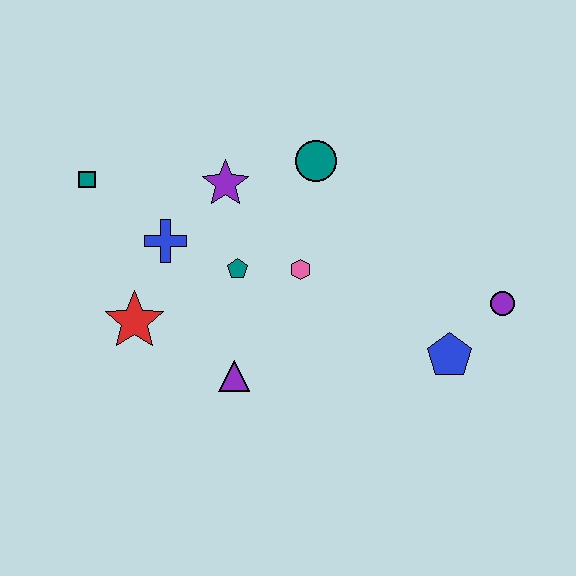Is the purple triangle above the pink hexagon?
No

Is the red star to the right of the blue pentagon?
No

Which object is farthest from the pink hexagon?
The teal square is farthest from the pink hexagon.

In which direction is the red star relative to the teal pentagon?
The red star is to the left of the teal pentagon.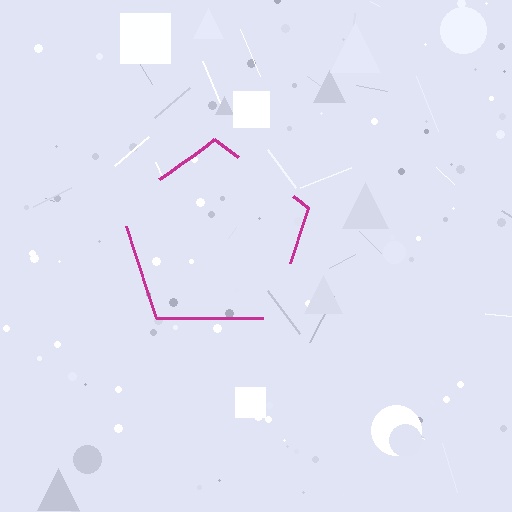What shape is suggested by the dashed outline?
The dashed outline suggests a pentagon.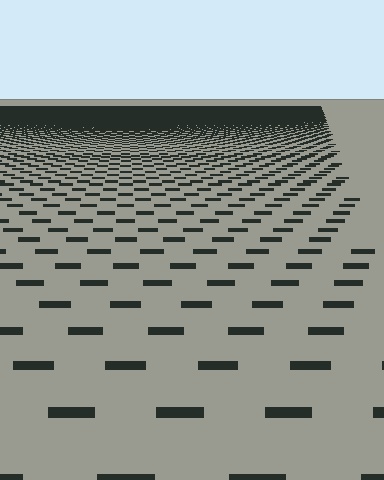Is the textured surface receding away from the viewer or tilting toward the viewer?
The surface is receding away from the viewer. Texture elements get smaller and denser toward the top.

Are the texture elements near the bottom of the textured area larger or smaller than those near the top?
Larger. Near the bottom, elements are closer to the viewer and appear at a bigger on-screen size.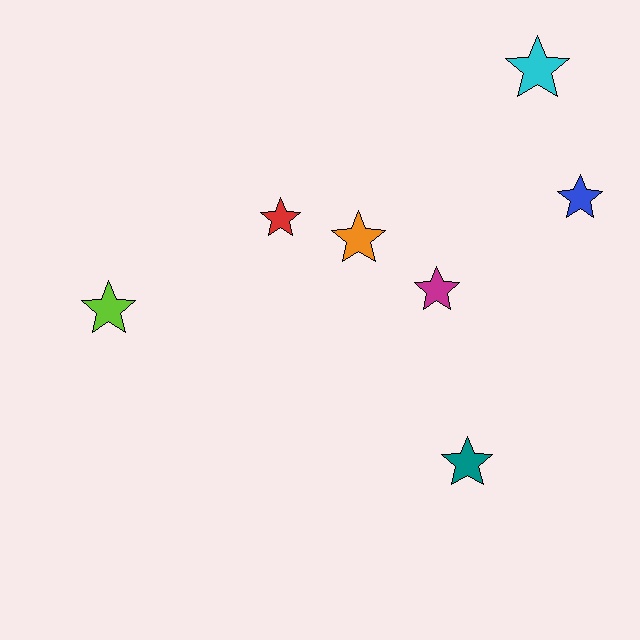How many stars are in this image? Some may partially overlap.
There are 7 stars.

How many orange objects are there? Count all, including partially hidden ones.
There is 1 orange object.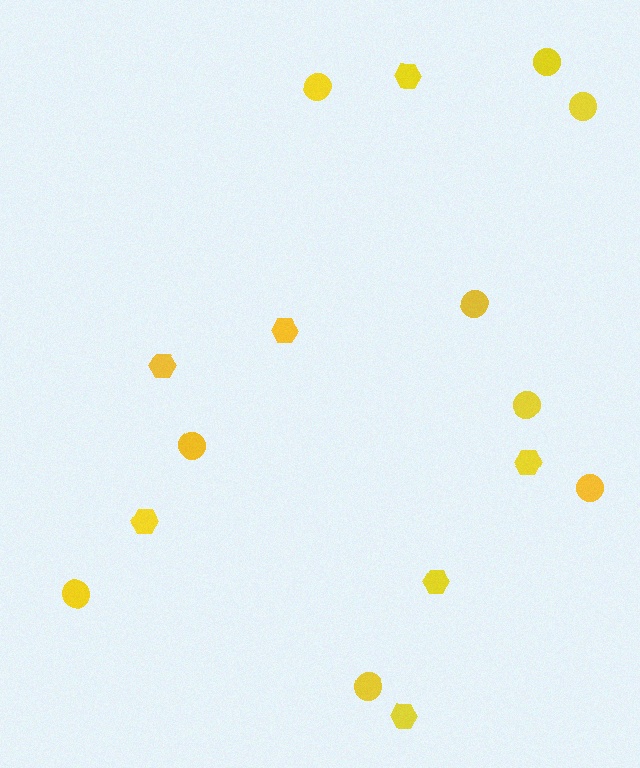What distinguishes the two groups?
There are 2 groups: one group of circles (9) and one group of hexagons (7).